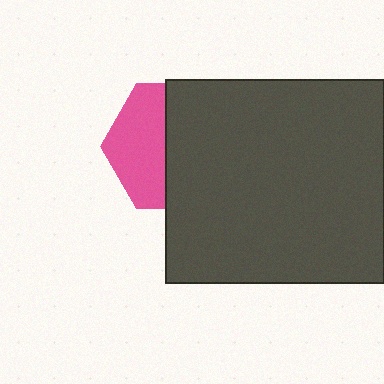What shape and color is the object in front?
The object in front is a dark gray rectangle.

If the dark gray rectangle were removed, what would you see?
You would see the complete pink hexagon.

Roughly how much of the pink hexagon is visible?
A small part of it is visible (roughly 44%).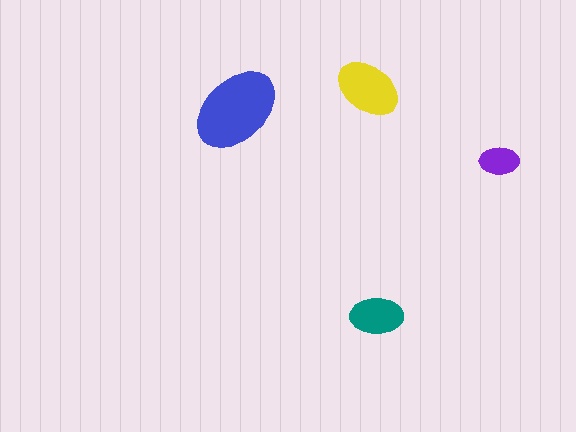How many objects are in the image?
There are 4 objects in the image.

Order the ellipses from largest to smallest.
the blue one, the yellow one, the teal one, the purple one.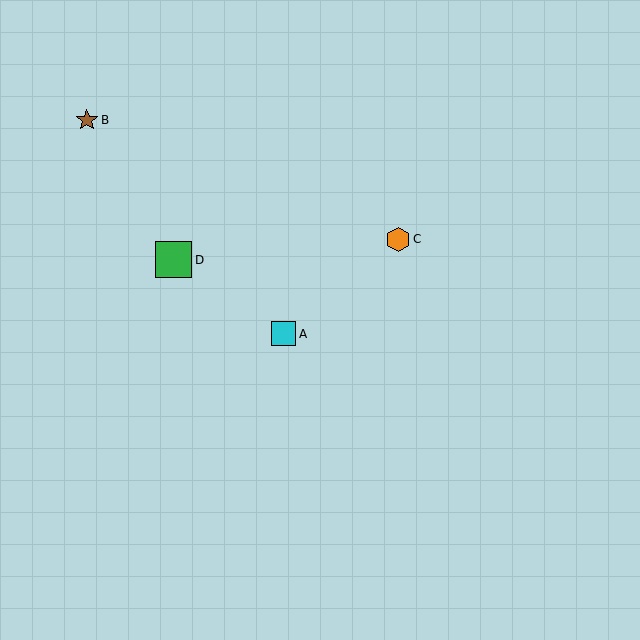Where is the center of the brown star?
The center of the brown star is at (87, 120).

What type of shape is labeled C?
Shape C is an orange hexagon.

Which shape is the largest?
The green square (labeled D) is the largest.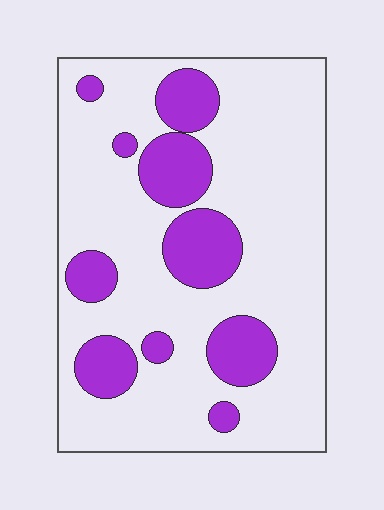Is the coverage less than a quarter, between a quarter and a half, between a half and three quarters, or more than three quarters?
Less than a quarter.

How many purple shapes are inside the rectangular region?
10.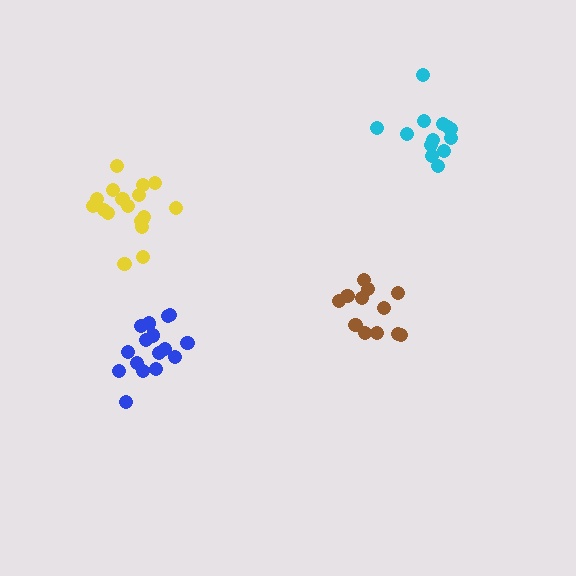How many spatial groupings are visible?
There are 4 spatial groupings.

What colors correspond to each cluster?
The clusters are colored: blue, cyan, yellow, brown.